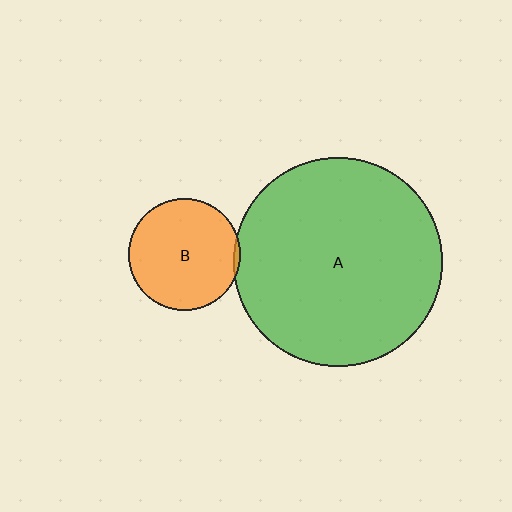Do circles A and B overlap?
Yes.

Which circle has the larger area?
Circle A (green).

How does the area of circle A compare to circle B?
Approximately 3.5 times.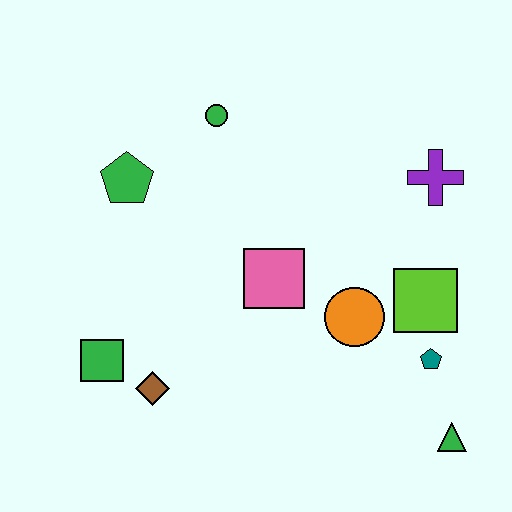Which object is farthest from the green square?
The purple cross is farthest from the green square.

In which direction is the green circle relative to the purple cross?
The green circle is to the left of the purple cross.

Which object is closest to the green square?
The brown diamond is closest to the green square.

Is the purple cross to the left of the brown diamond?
No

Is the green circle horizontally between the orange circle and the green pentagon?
Yes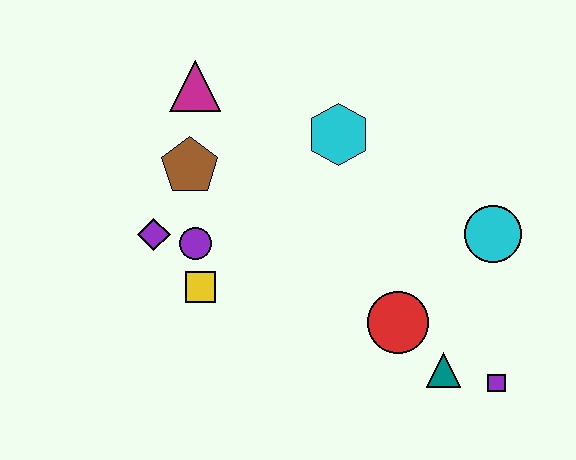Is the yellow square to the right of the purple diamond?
Yes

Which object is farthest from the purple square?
The magenta triangle is farthest from the purple square.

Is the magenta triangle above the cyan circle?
Yes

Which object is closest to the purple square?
The teal triangle is closest to the purple square.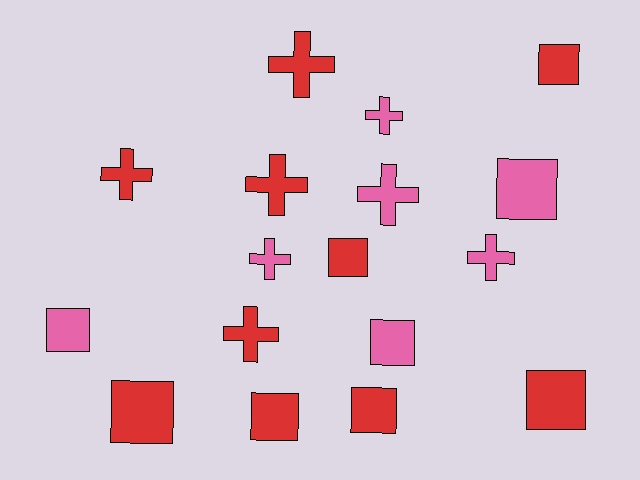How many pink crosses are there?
There are 4 pink crosses.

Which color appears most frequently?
Red, with 10 objects.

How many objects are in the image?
There are 17 objects.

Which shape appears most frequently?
Square, with 9 objects.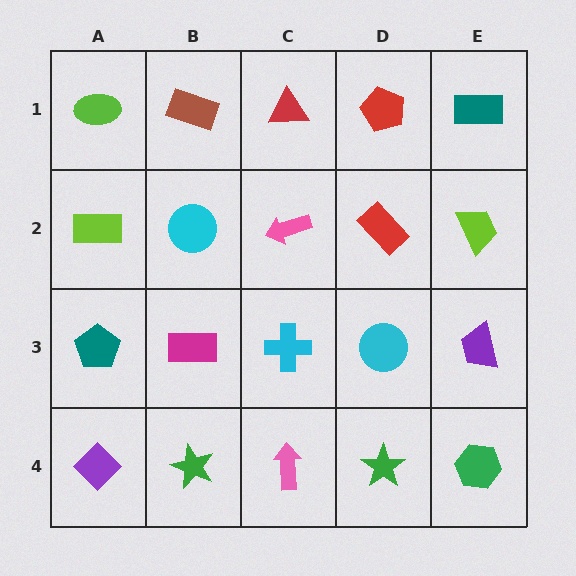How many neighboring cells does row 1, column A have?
2.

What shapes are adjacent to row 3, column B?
A cyan circle (row 2, column B), a green star (row 4, column B), a teal pentagon (row 3, column A), a cyan cross (row 3, column C).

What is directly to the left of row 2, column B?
A lime rectangle.